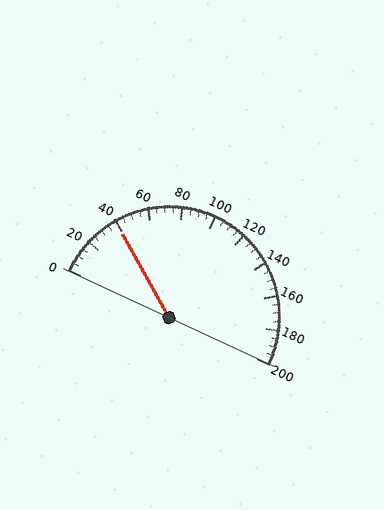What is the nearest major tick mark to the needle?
The nearest major tick mark is 40.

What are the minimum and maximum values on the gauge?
The gauge ranges from 0 to 200.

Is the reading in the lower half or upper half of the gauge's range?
The reading is in the lower half of the range (0 to 200).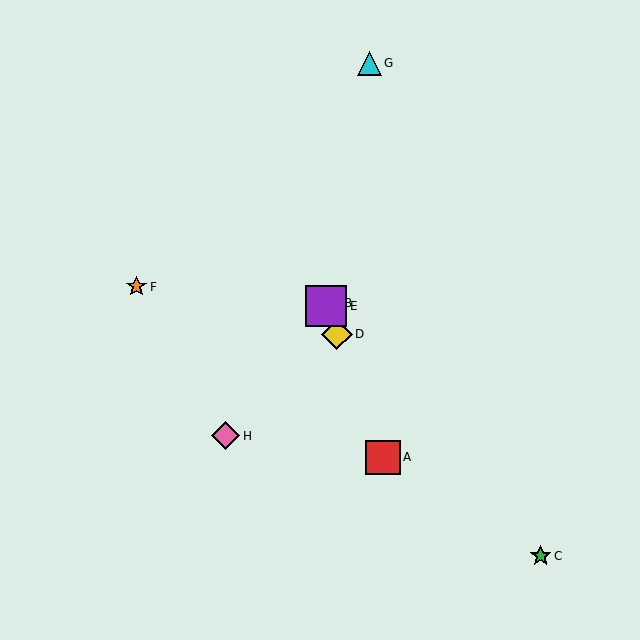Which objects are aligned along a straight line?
Objects A, B, D, E are aligned along a straight line.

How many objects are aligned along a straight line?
4 objects (A, B, D, E) are aligned along a straight line.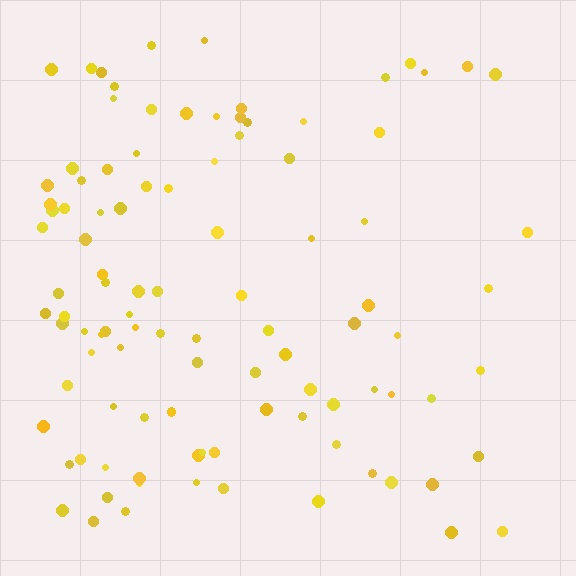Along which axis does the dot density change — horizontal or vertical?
Horizontal.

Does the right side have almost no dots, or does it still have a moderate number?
Still a moderate number, just noticeably fewer than the left.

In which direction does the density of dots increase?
From right to left, with the left side densest.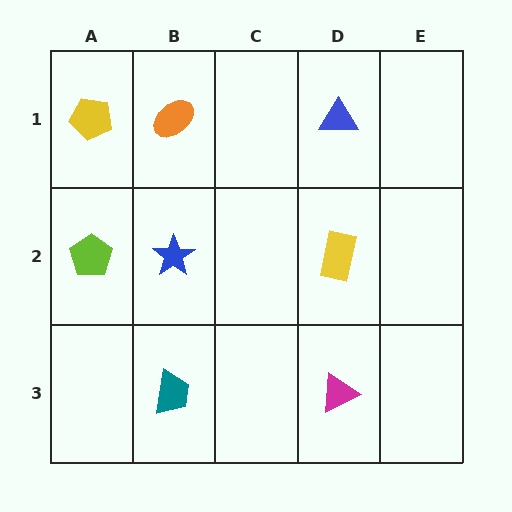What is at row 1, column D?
A blue triangle.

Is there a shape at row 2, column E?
No, that cell is empty.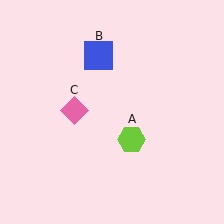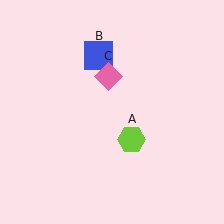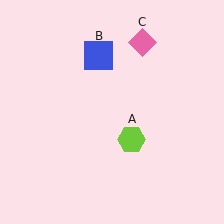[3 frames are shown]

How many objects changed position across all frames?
1 object changed position: pink diamond (object C).